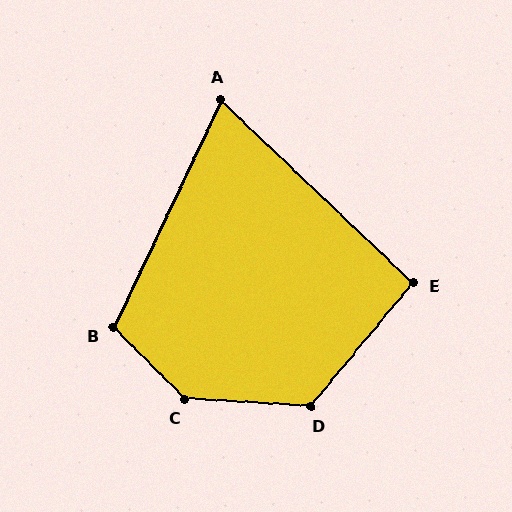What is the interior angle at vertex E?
Approximately 94 degrees (approximately right).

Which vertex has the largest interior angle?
C, at approximately 138 degrees.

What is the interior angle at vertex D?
Approximately 127 degrees (obtuse).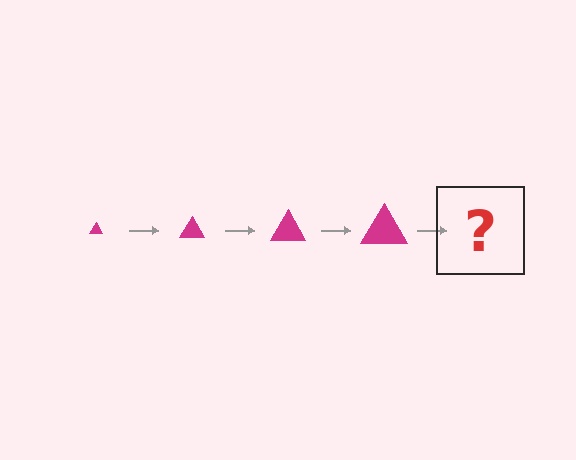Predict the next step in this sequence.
The next step is a magenta triangle, larger than the previous one.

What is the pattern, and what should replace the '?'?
The pattern is that the triangle gets progressively larger each step. The '?' should be a magenta triangle, larger than the previous one.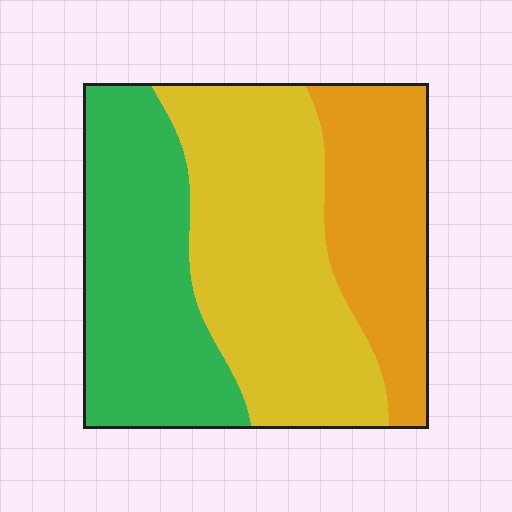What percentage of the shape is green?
Green takes up about one third (1/3) of the shape.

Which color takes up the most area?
Yellow, at roughly 40%.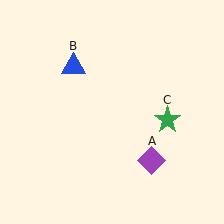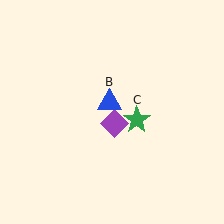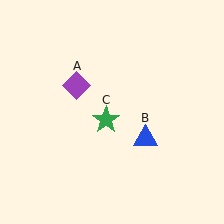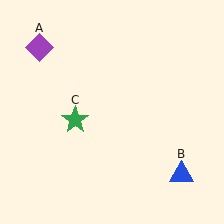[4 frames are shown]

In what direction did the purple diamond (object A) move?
The purple diamond (object A) moved up and to the left.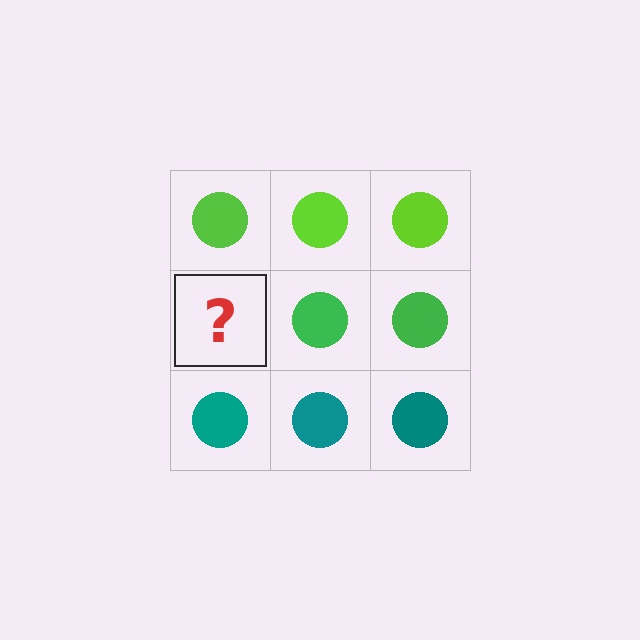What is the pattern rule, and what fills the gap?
The rule is that each row has a consistent color. The gap should be filled with a green circle.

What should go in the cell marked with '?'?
The missing cell should contain a green circle.